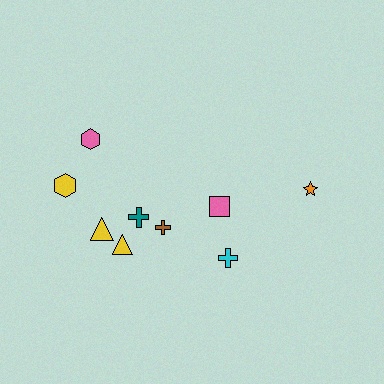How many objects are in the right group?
There are 3 objects.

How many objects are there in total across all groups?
There are 9 objects.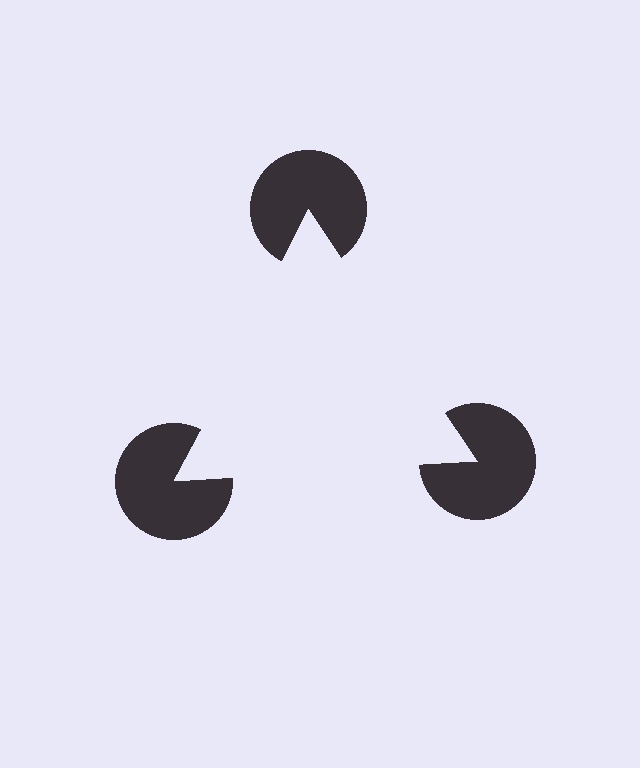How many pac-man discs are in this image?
There are 3 — one at each vertex of the illusory triangle.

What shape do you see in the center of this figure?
An illusory triangle — its edges are inferred from the aligned wedge cuts in the pac-man discs, not physically drawn.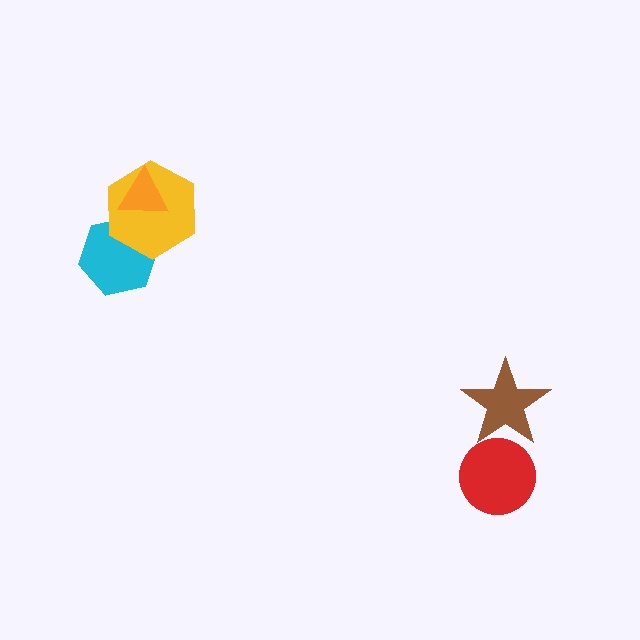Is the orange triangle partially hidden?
No, no other shape covers it.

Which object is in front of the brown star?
The red circle is in front of the brown star.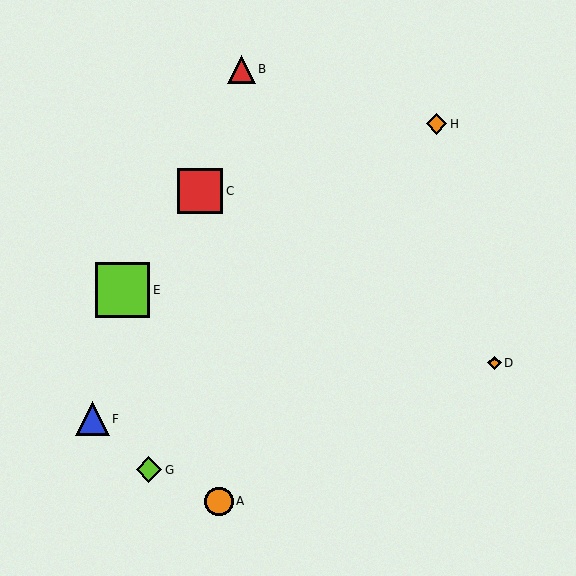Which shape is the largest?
The lime square (labeled E) is the largest.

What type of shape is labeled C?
Shape C is a red square.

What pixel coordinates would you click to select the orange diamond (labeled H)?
Click at (436, 124) to select the orange diamond H.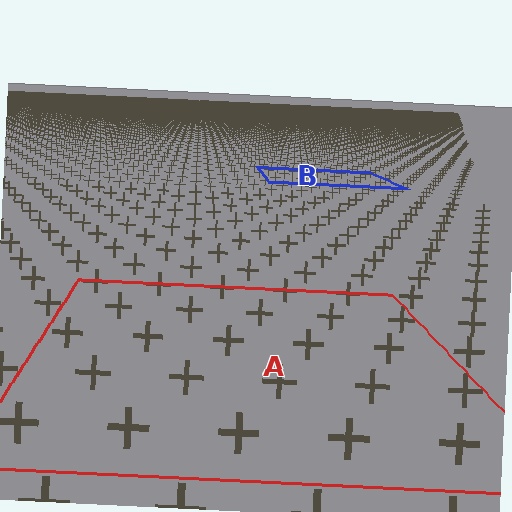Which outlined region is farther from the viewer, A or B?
Region B is farther from the viewer — the texture elements inside it appear smaller and more densely packed.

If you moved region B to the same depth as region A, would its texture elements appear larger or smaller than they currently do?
They would appear larger. At a closer depth, the same texture elements are projected at a bigger on-screen size.